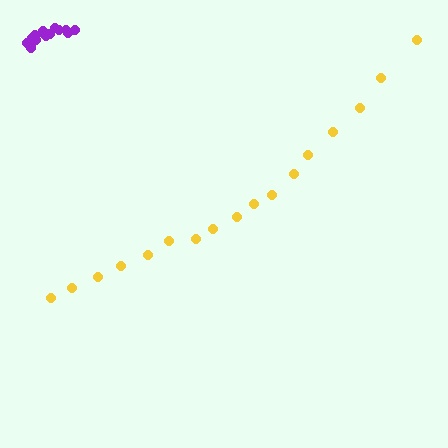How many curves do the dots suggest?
There are 2 distinct paths.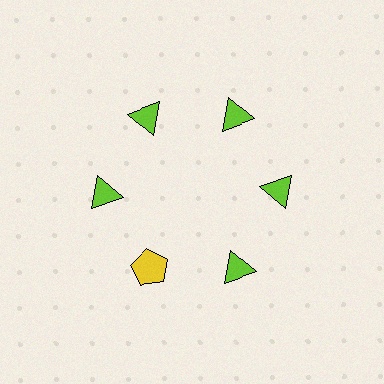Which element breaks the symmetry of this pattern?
The yellow pentagon at roughly the 7 o'clock position breaks the symmetry. All other shapes are lime triangles.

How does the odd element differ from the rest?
It differs in both color (yellow instead of lime) and shape (pentagon instead of triangle).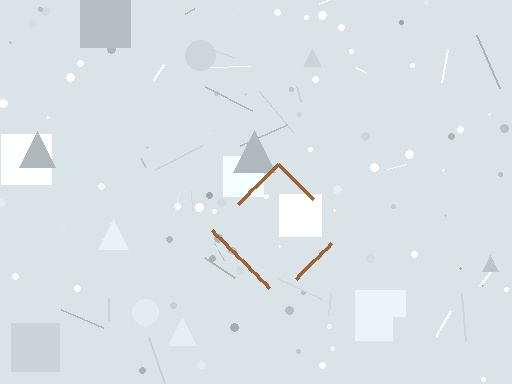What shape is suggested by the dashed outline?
The dashed outline suggests a diamond.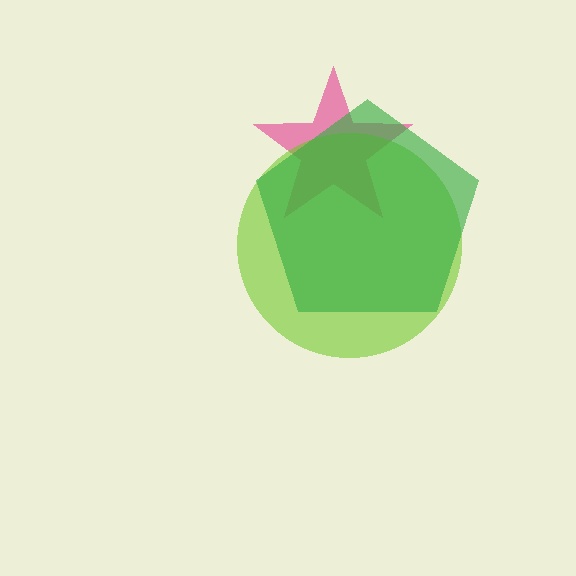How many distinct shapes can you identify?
There are 3 distinct shapes: a pink star, a lime circle, a green pentagon.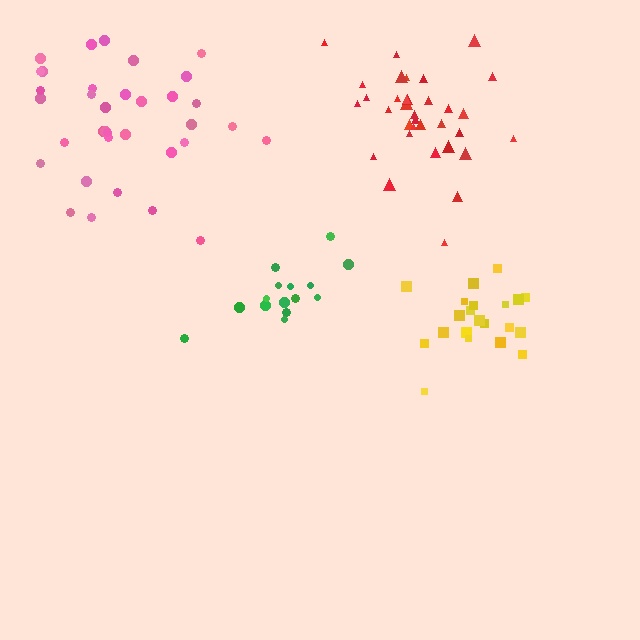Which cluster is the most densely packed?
Yellow.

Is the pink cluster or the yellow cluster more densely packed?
Yellow.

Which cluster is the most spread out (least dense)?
Pink.